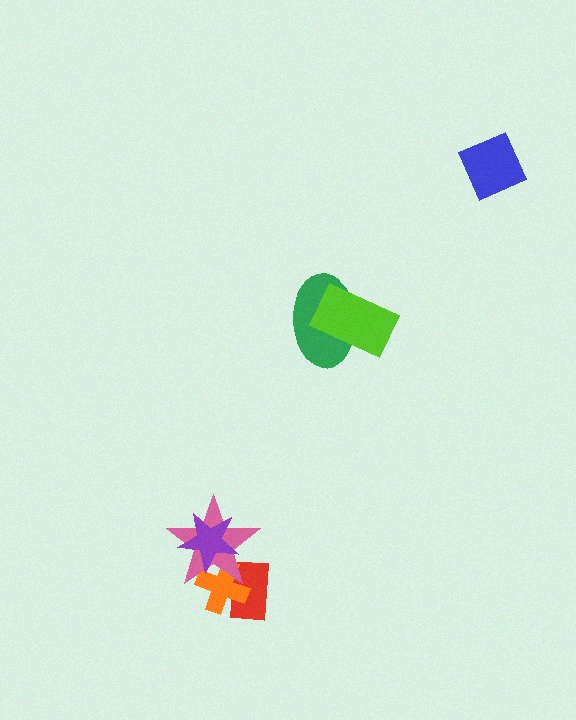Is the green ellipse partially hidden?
Yes, it is partially covered by another shape.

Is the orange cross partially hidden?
Yes, it is partially covered by another shape.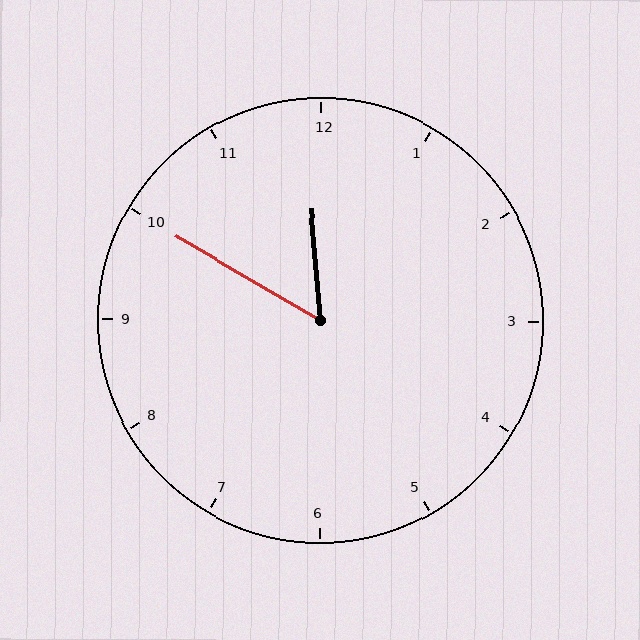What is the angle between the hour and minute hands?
Approximately 55 degrees.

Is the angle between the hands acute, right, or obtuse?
It is acute.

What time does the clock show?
11:50.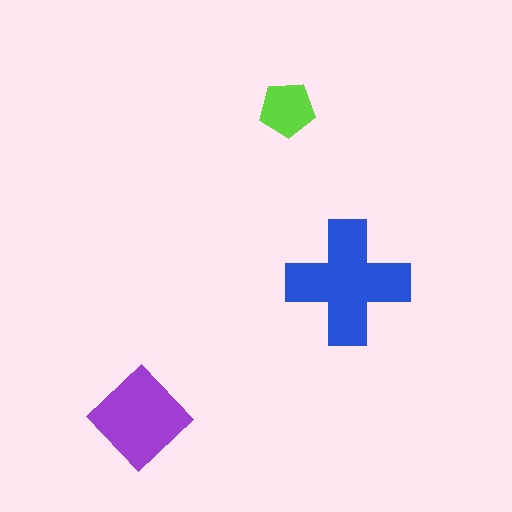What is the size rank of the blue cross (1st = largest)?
1st.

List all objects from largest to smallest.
The blue cross, the purple diamond, the lime pentagon.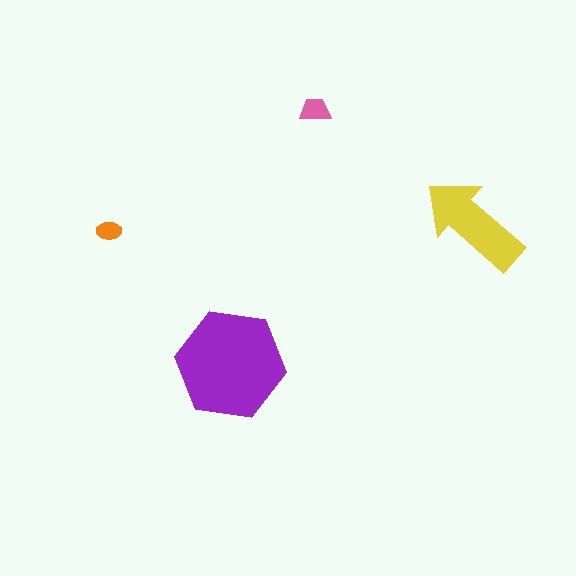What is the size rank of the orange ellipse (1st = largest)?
4th.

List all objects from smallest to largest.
The orange ellipse, the pink trapezoid, the yellow arrow, the purple hexagon.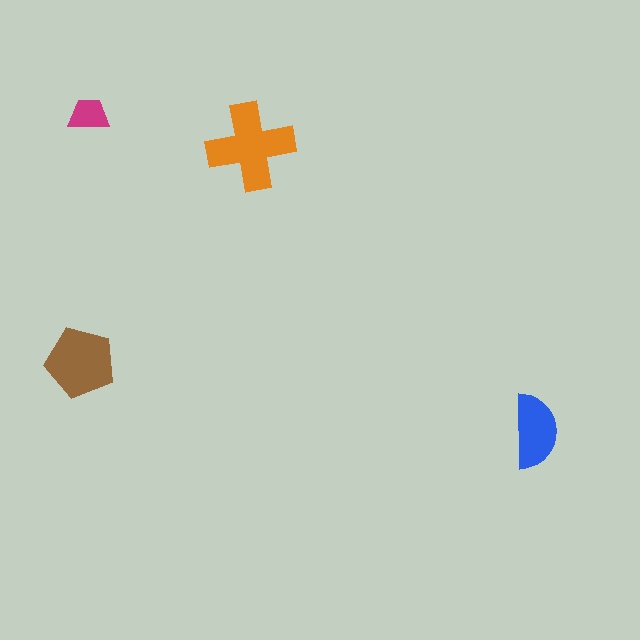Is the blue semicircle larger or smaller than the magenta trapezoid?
Larger.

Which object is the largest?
The orange cross.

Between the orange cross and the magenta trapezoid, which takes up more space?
The orange cross.